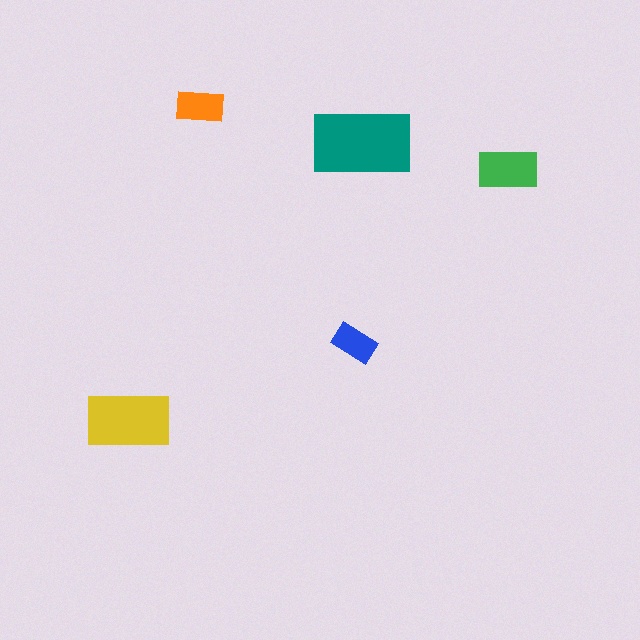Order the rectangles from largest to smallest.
the teal one, the yellow one, the green one, the orange one, the blue one.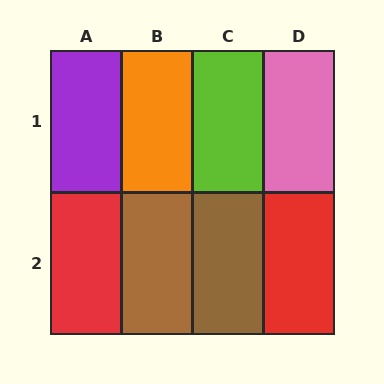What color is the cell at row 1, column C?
Lime.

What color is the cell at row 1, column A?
Purple.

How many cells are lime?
1 cell is lime.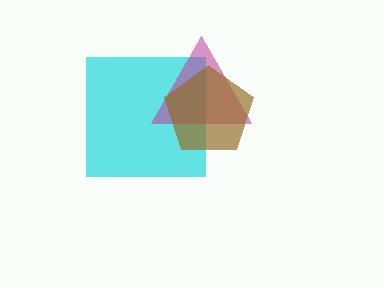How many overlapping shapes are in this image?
There are 3 overlapping shapes in the image.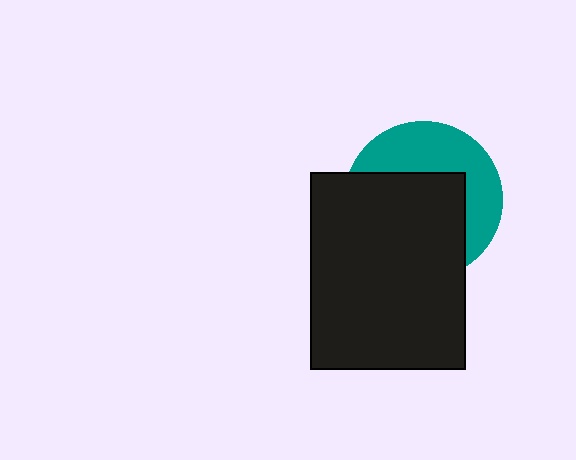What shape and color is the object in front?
The object in front is a black rectangle.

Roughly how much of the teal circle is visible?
A small part of it is visible (roughly 42%).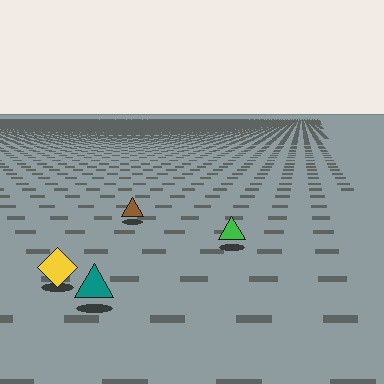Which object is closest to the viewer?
The teal triangle is closest. The texture marks near it are larger and more spread out.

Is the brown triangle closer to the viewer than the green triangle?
No. The green triangle is closer — you can tell from the texture gradient: the ground texture is coarser near it.